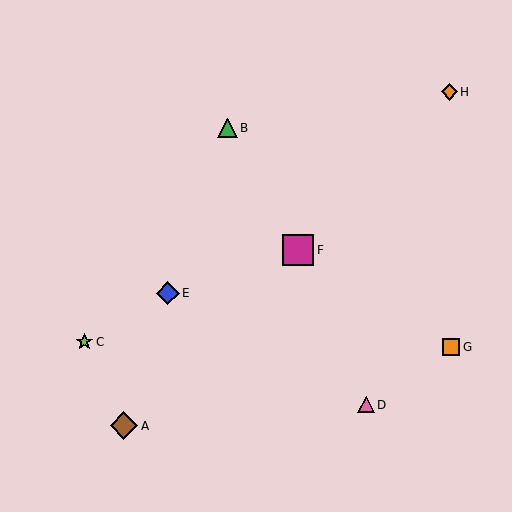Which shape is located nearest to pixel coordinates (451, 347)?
The orange square (labeled G) at (451, 347) is nearest to that location.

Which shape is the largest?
The magenta square (labeled F) is the largest.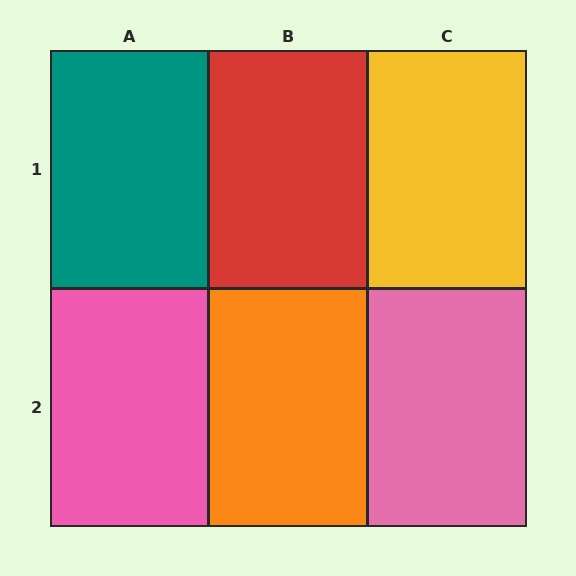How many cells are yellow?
1 cell is yellow.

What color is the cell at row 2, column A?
Pink.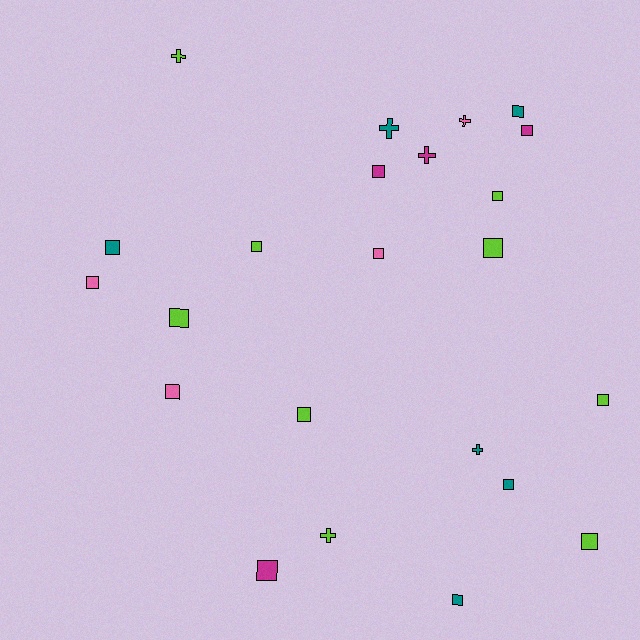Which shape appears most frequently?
Square, with 17 objects.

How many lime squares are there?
There are 7 lime squares.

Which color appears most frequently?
Lime, with 9 objects.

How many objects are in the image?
There are 23 objects.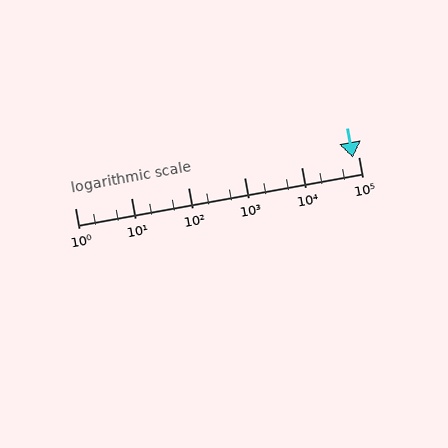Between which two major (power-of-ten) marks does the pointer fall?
The pointer is between 10000 and 100000.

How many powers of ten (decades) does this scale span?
The scale spans 5 decades, from 1 to 100000.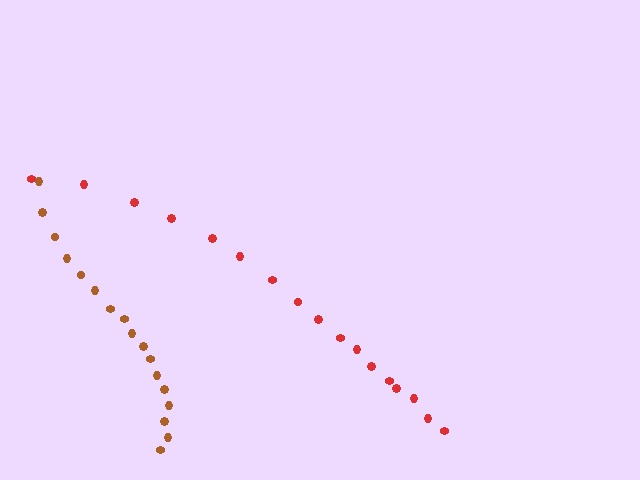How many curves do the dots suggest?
There are 2 distinct paths.